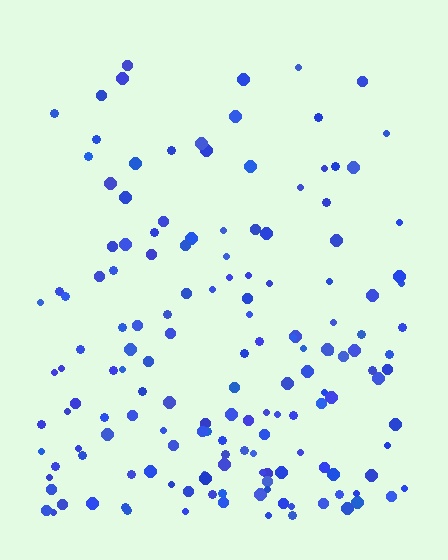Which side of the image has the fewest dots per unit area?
The top.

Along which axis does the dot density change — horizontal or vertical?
Vertical.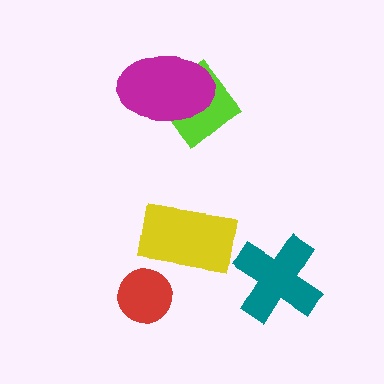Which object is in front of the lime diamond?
The magenta ellipse is in front of the lime diamond.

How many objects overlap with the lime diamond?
1 object overlaps with the lime diamond.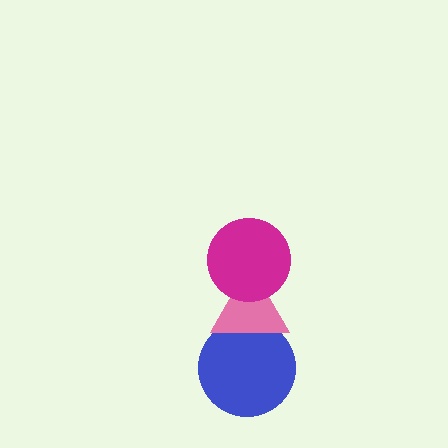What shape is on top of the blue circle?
The pink triangle is on top of the blue circle.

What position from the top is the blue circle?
The blue circle is 3rd from the top.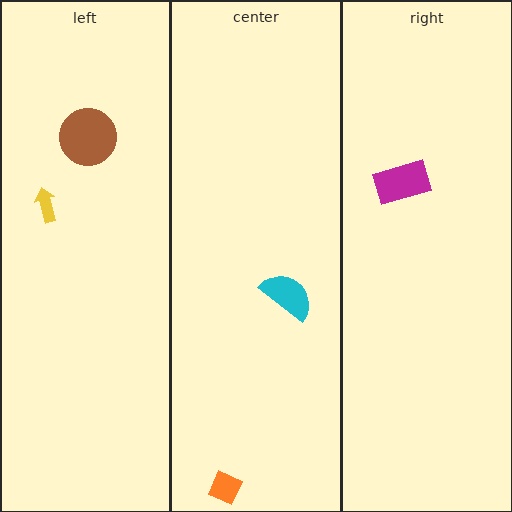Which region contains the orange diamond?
The center region.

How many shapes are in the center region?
2.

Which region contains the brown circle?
The left region.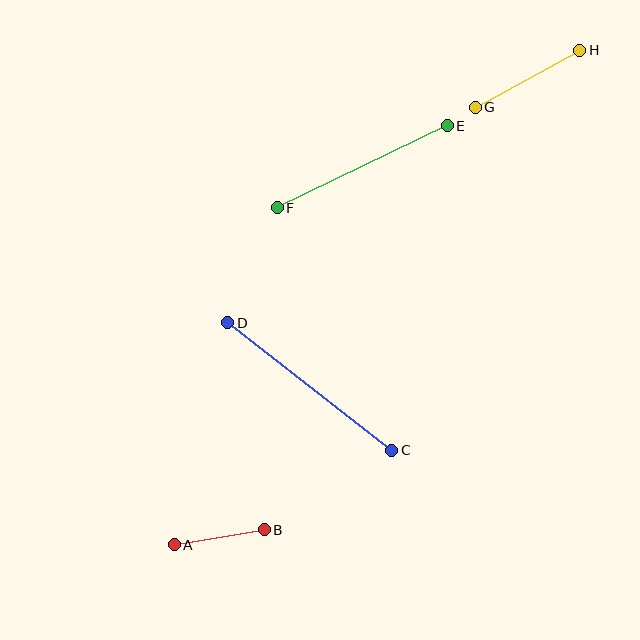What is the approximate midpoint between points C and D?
The midpoint is at approximately (310, 386) pixels.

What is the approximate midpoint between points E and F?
The midpoint is at approximately (362, 167) pixels.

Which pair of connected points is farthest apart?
Points C and D are farthest apart.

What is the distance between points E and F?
The distance is approximately 189 pixels.